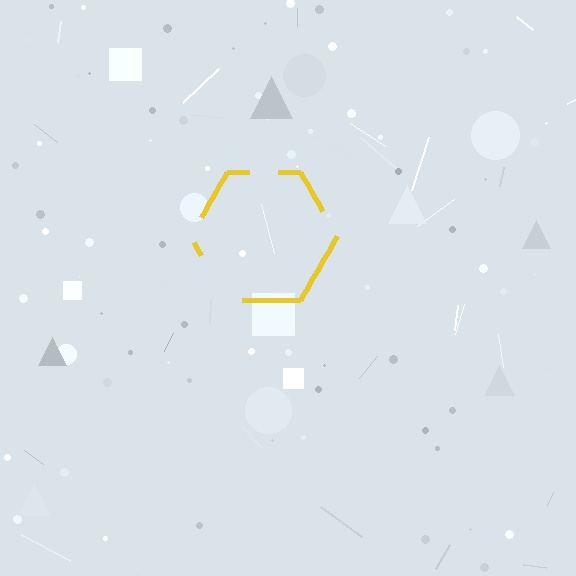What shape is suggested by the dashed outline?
The dashed outline suggests a hexagon.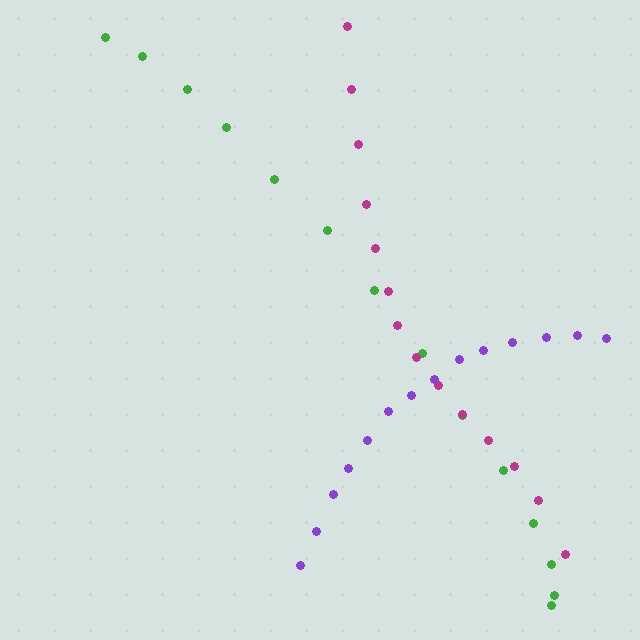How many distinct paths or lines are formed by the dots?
There are 3 distinct paths.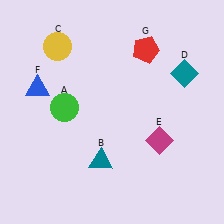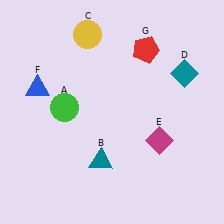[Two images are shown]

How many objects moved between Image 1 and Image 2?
1 object moved between the two images.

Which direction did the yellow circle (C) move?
The yellow circle (C) moved right.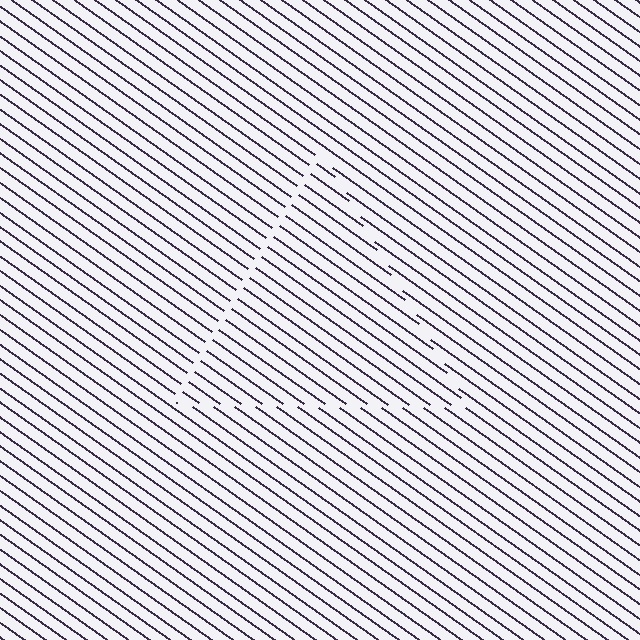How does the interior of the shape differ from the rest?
The interior of the shape contains the same grating, shifted by half a period — the contour is defined by the phase discontinuity where line-ends from the inner and outer gratings abut.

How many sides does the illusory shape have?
3 sides — the line-ends trace a triangle.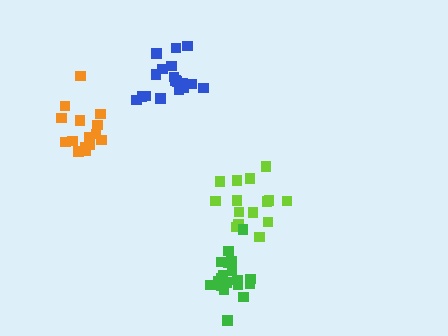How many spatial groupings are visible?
There are 4 spatial groupings.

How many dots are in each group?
Group 1: 15 dots, Group 2: 18 dots, Group 3: 15 dots, Group 4: 20 dots (68 total).